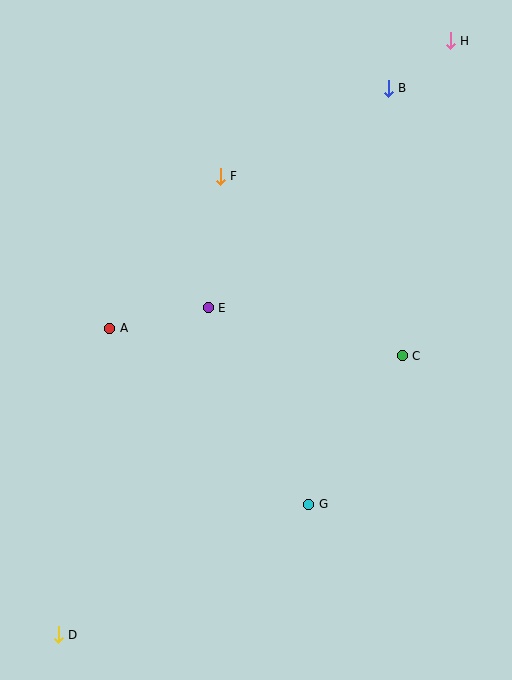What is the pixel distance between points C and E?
The distance between C and E is 200 pixels.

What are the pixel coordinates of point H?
Point H is at (450, 41).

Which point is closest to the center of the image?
Point E at (208, 308) is closest to the center.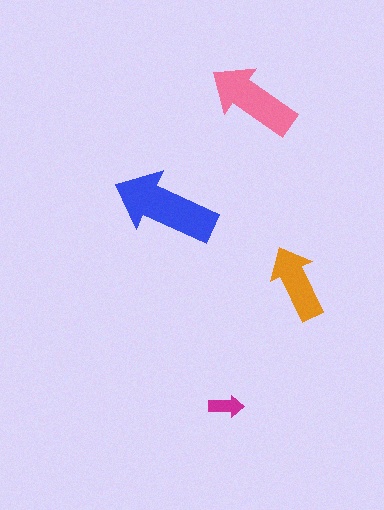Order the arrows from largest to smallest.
the blue one, the pink one, the orange one, the magenta one.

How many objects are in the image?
There are 4 objects in the image.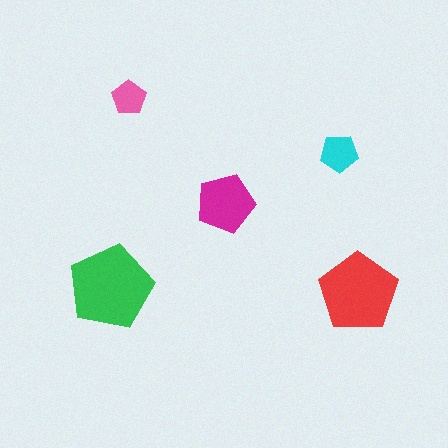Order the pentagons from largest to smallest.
the green one, the red one, the magenta one, the cyan one, the pink one.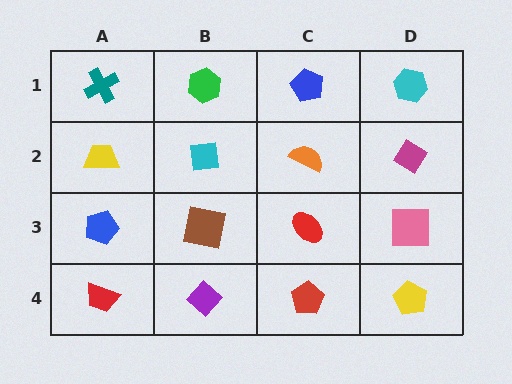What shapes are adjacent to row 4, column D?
A pink square (row 3, column D), a red pentagon (row 4, column C).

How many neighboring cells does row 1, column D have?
2.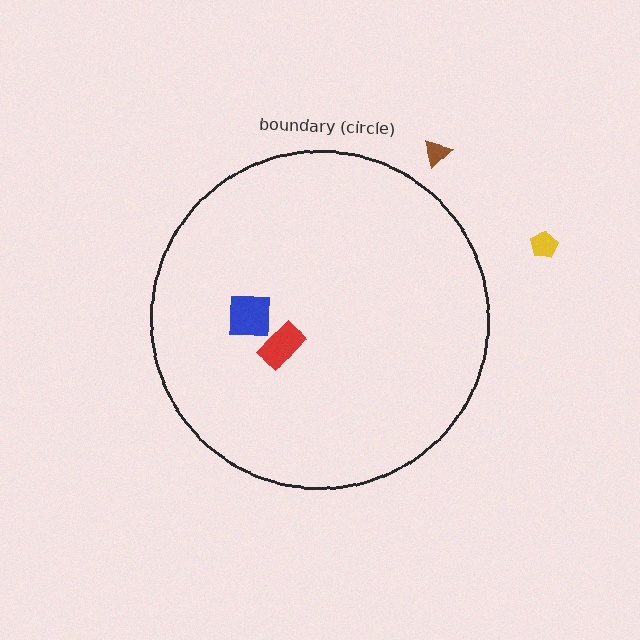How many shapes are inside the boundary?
2 inside, 2 outside.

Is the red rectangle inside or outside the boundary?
Inside.